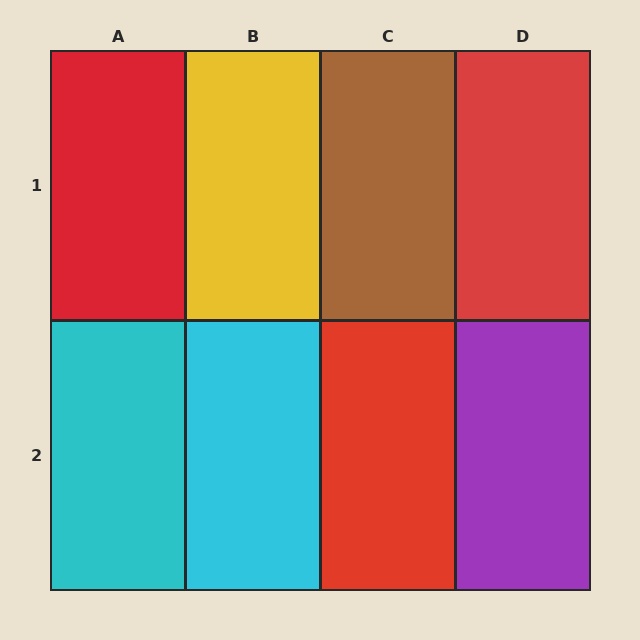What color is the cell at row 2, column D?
Purple.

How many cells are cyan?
2 cells are cyan.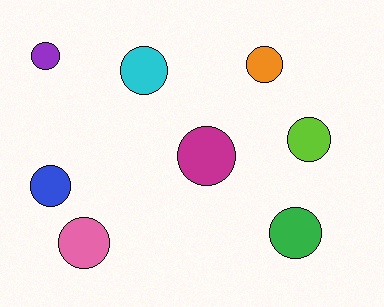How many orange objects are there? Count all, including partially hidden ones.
There is 1 orange object.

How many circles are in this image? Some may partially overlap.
There are 8 circles.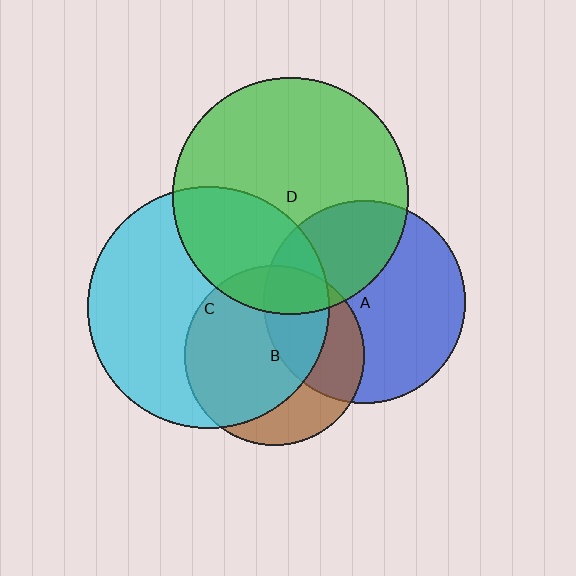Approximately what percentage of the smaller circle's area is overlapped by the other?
Approximately 30%.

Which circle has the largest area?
Circle C (cyan).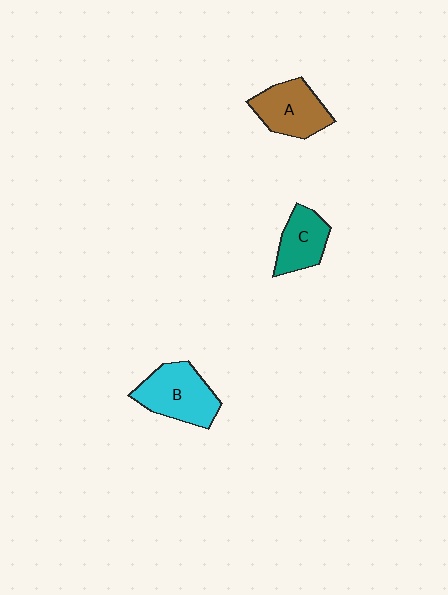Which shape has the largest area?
Shape B (cyan).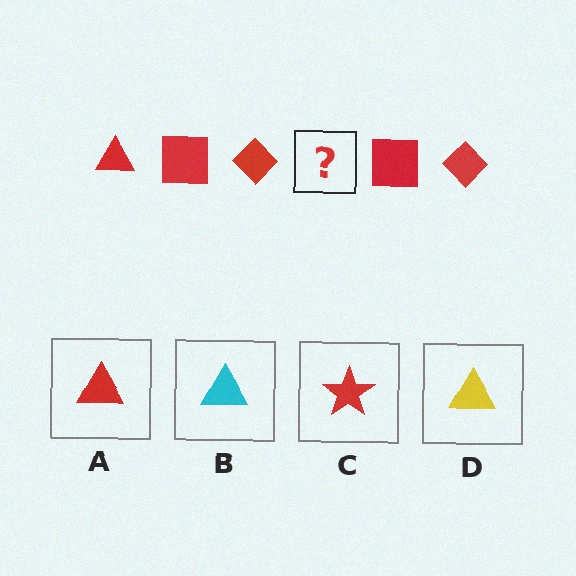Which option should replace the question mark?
Option A.